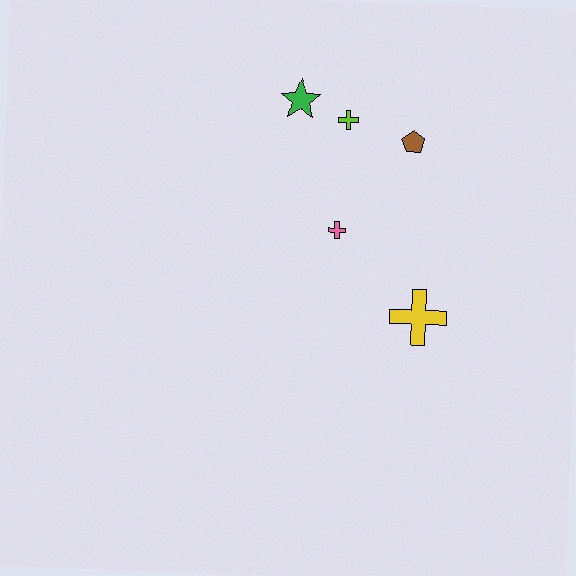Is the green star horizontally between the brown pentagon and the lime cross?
No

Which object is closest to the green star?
The lime cross is closest to the green star.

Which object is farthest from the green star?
The yellow cross is farthest from the green star.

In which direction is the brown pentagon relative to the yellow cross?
The brown pentagon is above the yellow cross.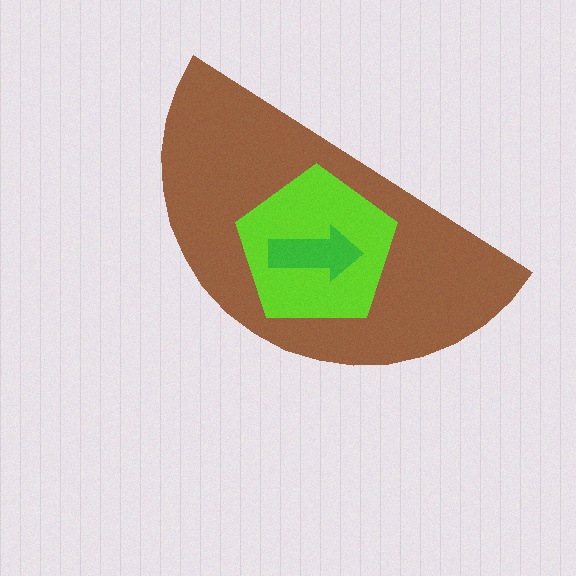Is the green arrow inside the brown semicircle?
Yes.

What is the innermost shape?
The green arrow.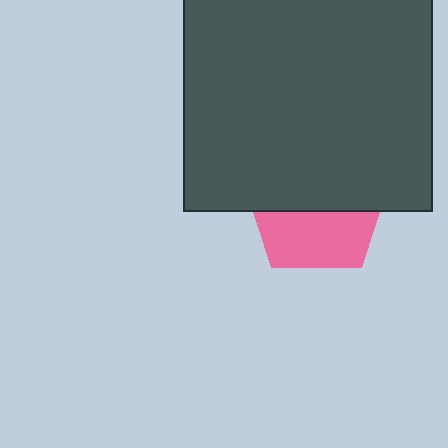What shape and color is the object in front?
The object in front is a dark gray rectangle.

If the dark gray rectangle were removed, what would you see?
You would see the complete pink pentagon.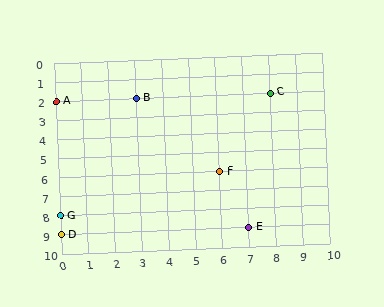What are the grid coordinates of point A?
Point A is at grid coordinates (0, 2).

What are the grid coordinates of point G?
Point G is at grid coordinates (0, 8).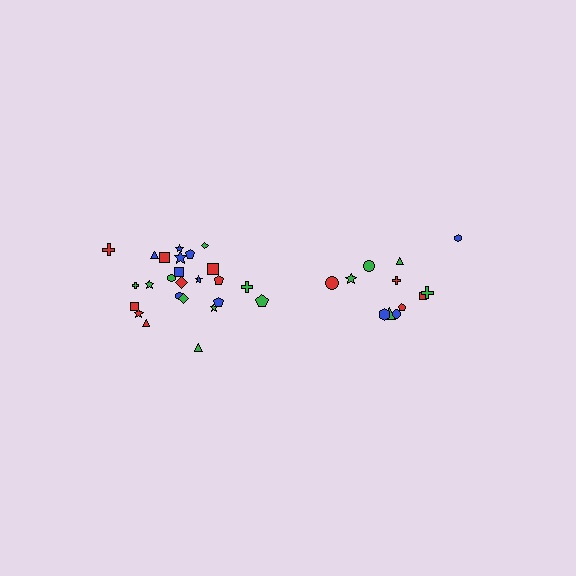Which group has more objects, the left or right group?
The left group.